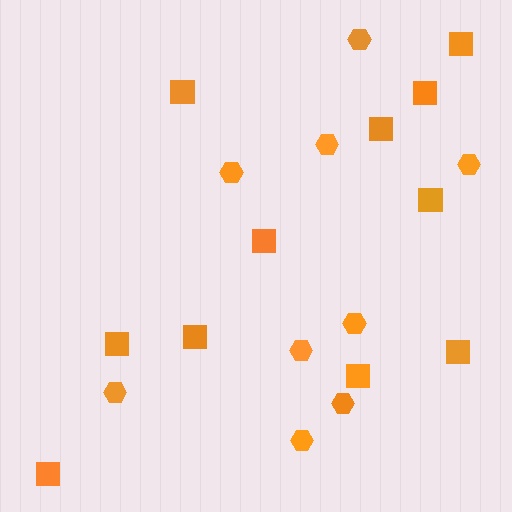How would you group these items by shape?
There are 2 groups: one group of hexagons (9) and one group of squares (11).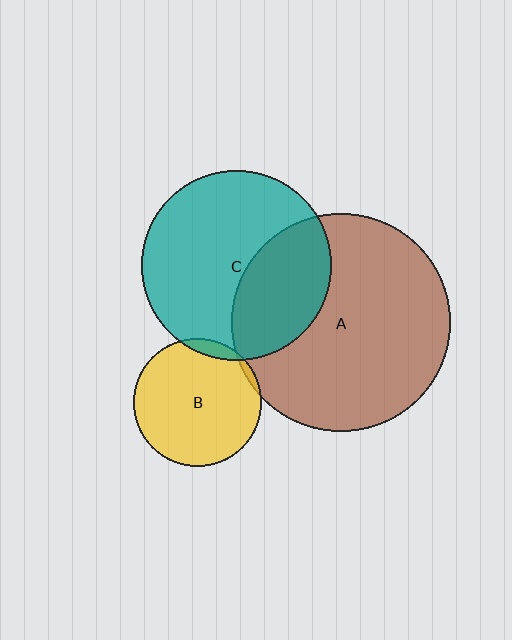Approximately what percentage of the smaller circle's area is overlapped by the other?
Approximately 35%.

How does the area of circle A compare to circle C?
Approximately 1.3 times.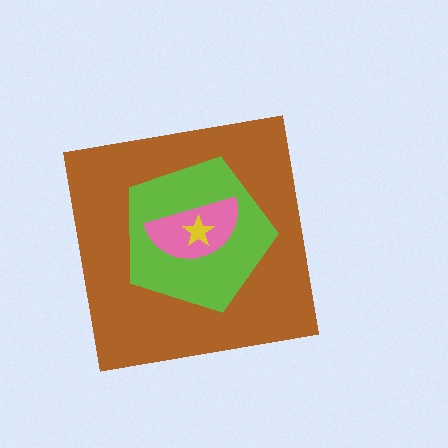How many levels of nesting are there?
4.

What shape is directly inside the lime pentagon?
The pink semicircle.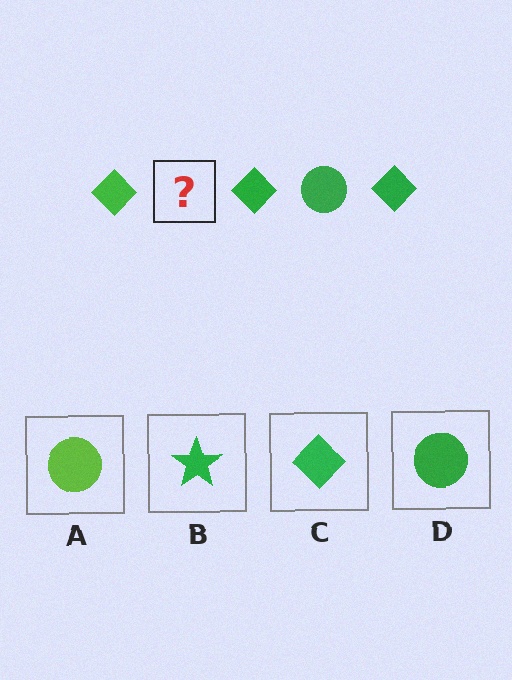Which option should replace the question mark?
Option D.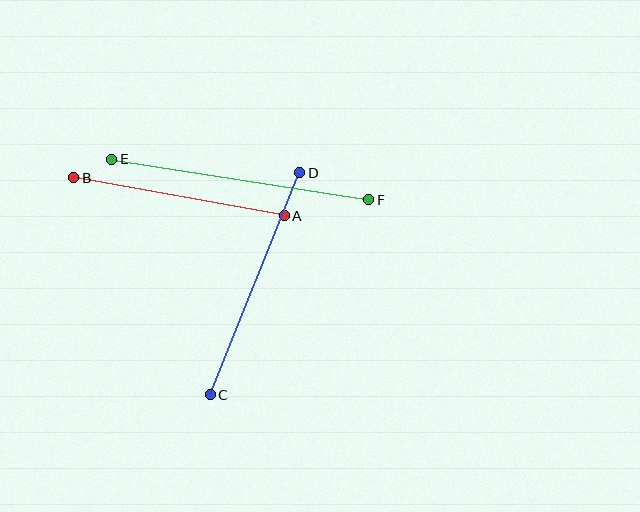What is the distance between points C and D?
The distance is approximately 240 pixels.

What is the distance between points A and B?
The distance is approximately 214 pixels.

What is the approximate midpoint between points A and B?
The midpoint is at approximately (179, 197) pixels.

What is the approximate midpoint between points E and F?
The midpoint is at approximately (240, 179) pixels.